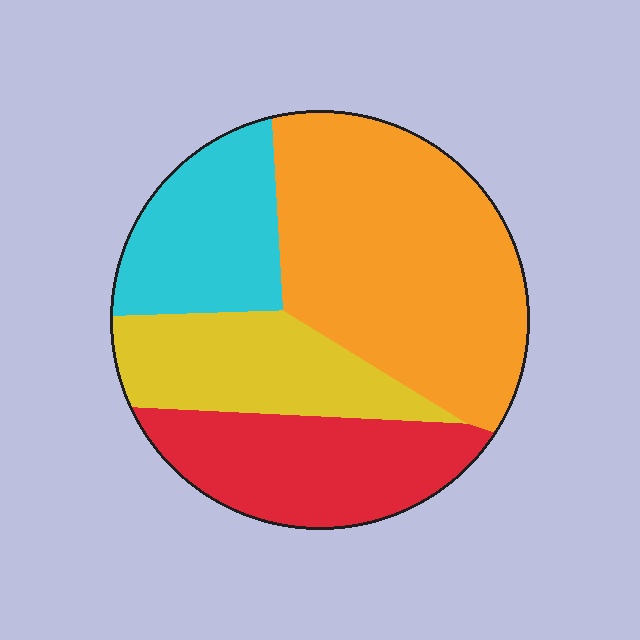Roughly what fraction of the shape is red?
Red covers roughly 20% of the shape.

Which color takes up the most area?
Orange, at roughly 40%.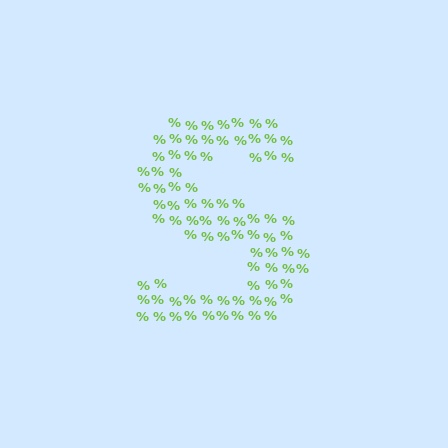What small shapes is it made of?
It is made of small percent signs.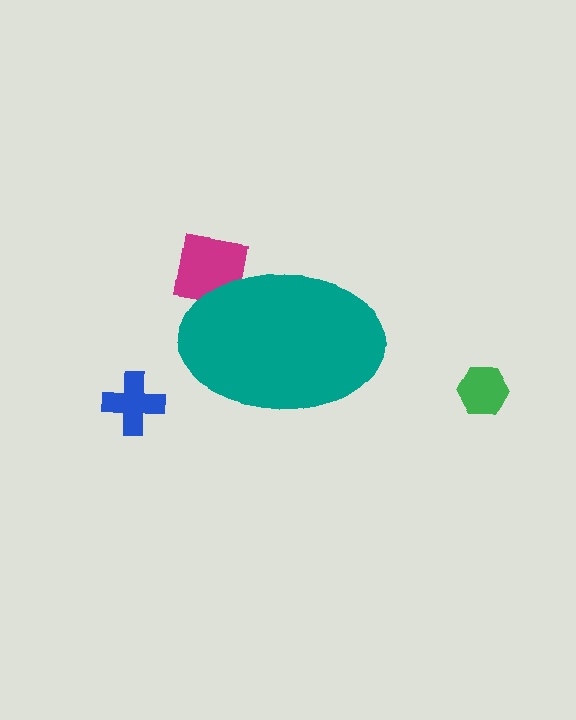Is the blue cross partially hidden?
No, the blue cross is fully visible.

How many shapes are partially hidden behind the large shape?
1 shape is partially hidden.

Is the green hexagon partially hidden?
No, the green hexagon is fully visible.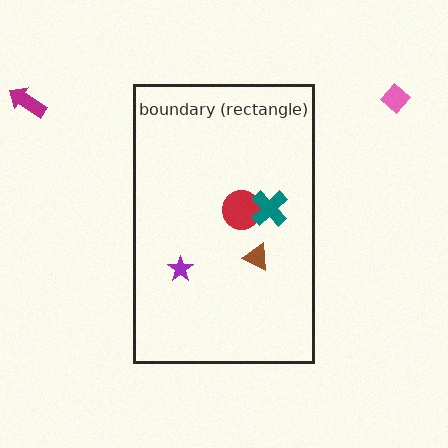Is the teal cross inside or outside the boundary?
Inside.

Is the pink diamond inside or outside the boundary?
Outside.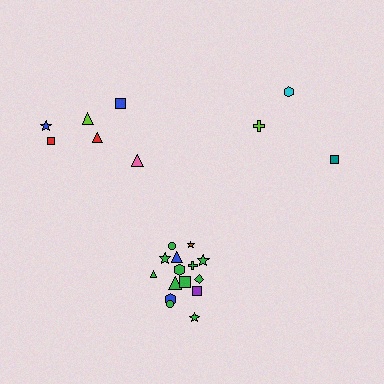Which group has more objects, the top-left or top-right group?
The top-left group.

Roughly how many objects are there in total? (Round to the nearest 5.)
Roughly 25 objects in total.